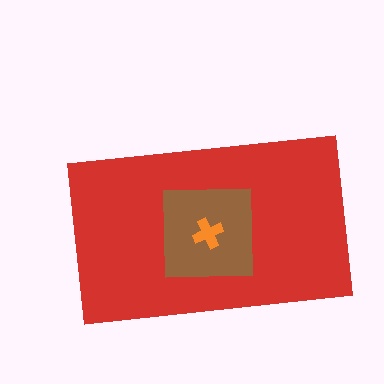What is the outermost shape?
The red rectangle.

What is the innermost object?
The orange cross.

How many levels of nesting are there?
3.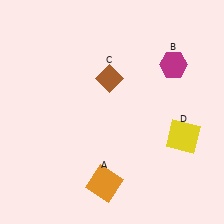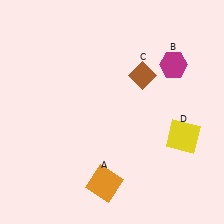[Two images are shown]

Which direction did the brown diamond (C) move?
The brown diamond (C) moved right.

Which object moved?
The brown diamond (C) moved right.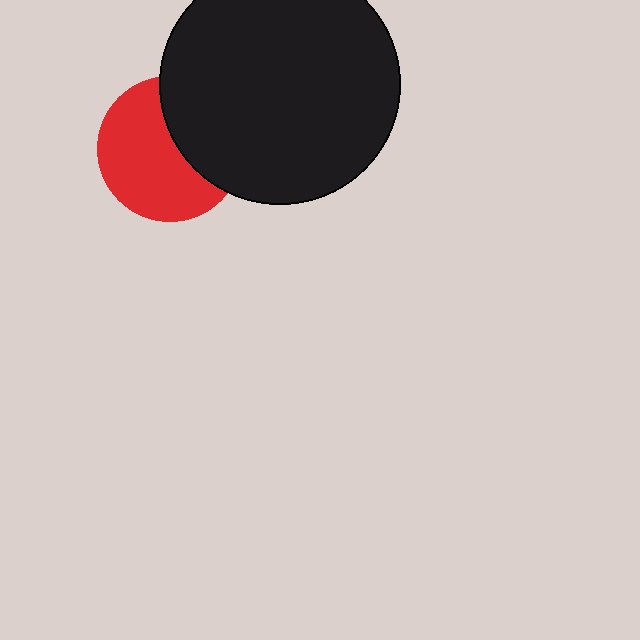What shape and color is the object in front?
The object in front is a black circle.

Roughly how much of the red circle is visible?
About half of it is visible (roughly 62%).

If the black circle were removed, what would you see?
You would see the complete red circle.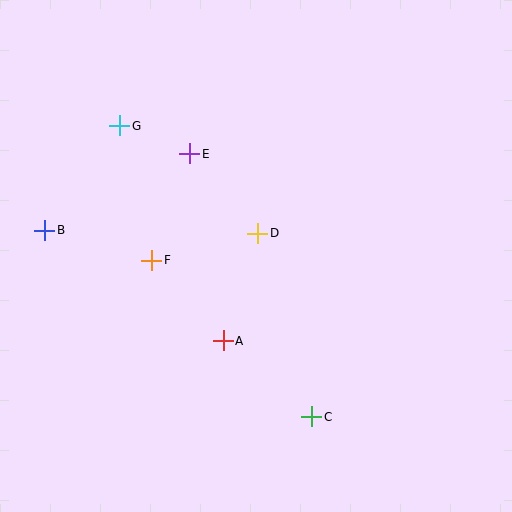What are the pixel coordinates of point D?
Point D is at (258, 233).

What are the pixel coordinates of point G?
Point G is at (119, 126).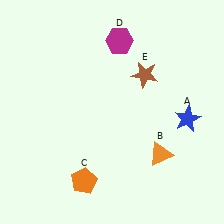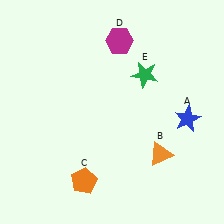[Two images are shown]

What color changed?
The star (E) changed from brown in Image 1 to green in Image 2.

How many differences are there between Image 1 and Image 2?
There is 1 difference between the two images.